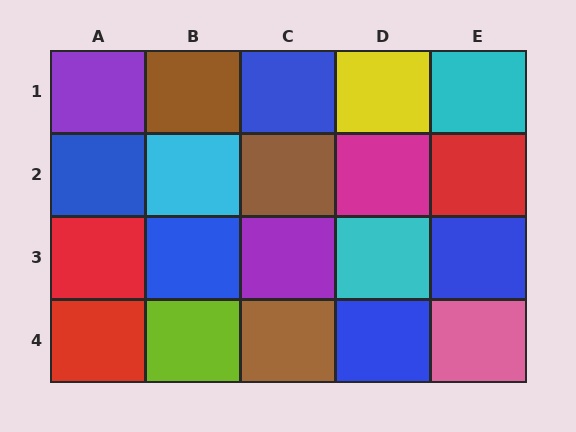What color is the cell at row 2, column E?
Red.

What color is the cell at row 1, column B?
Brown.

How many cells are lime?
1 cell is lime.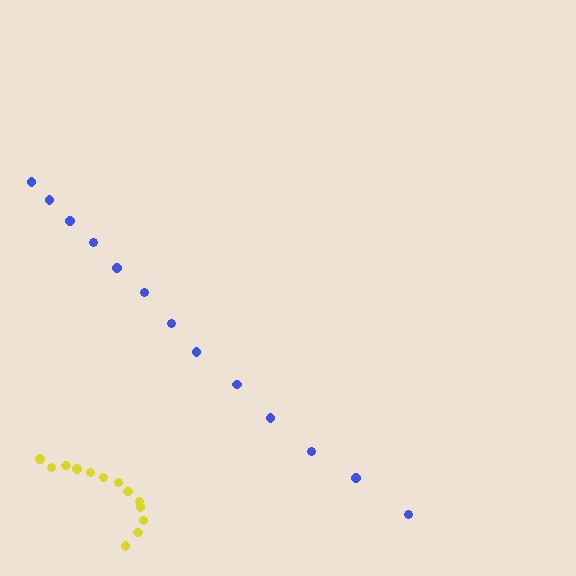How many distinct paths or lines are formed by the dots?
There are 2 distinct paths.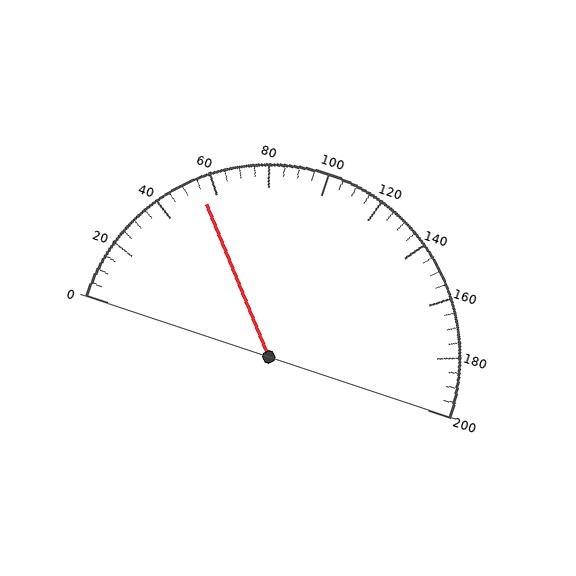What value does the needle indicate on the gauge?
The needle indicates approximately 55.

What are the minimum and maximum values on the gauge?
The gauge ranges from 0 to 200.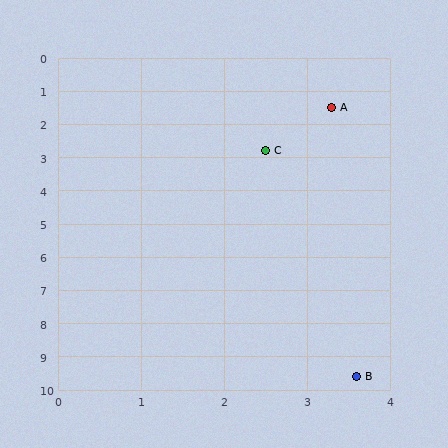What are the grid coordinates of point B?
Point B is at approximately (3.6, 9.6).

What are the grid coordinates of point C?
Point C is at approximately (2.5, 2.8).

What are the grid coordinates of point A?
Point A is at approximately (3.3, 1.5).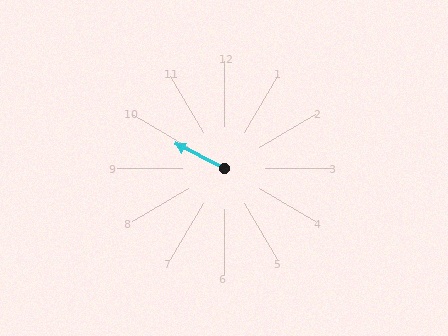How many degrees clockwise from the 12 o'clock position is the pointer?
Approximately 296 degrees.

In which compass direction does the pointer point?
Northwest.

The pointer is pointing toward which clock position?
Roughly 10 o'clock.